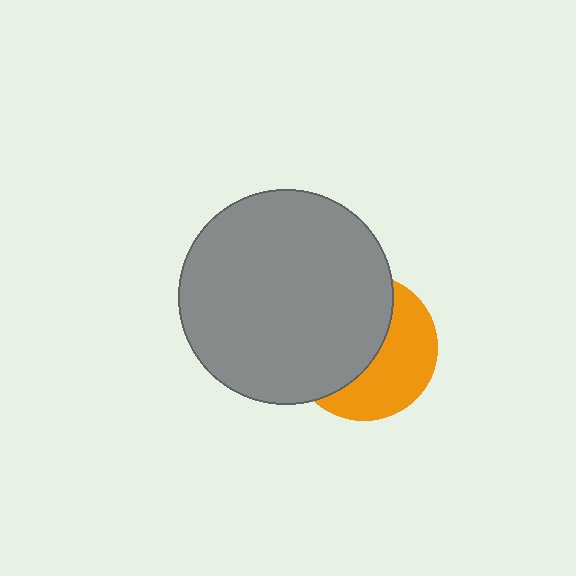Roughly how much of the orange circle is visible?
A small part of it is visible (roughly 45%).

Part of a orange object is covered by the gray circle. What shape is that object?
It is a circle.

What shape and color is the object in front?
The object in front is a gray circle.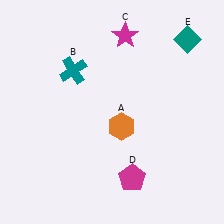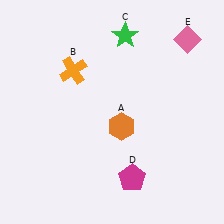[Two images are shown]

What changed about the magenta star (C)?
In Image 1, C is magenta. In Image 2, it changed to green.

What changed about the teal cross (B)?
In Image 1, B is teal. In Image 2, it changed to orange.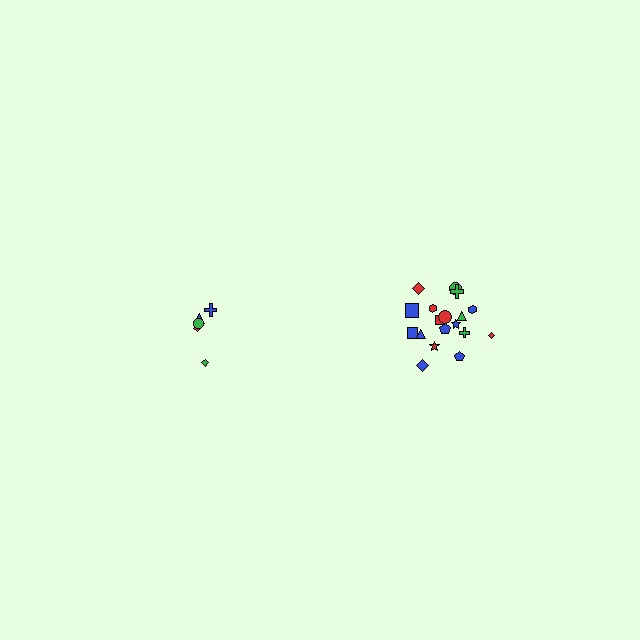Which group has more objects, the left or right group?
The right group.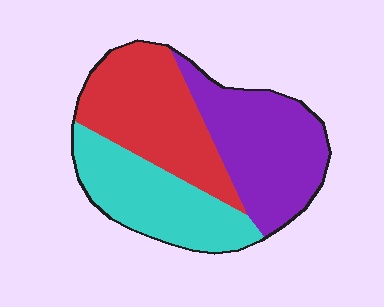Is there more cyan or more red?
Red.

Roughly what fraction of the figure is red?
Red covers about 35% of the figure.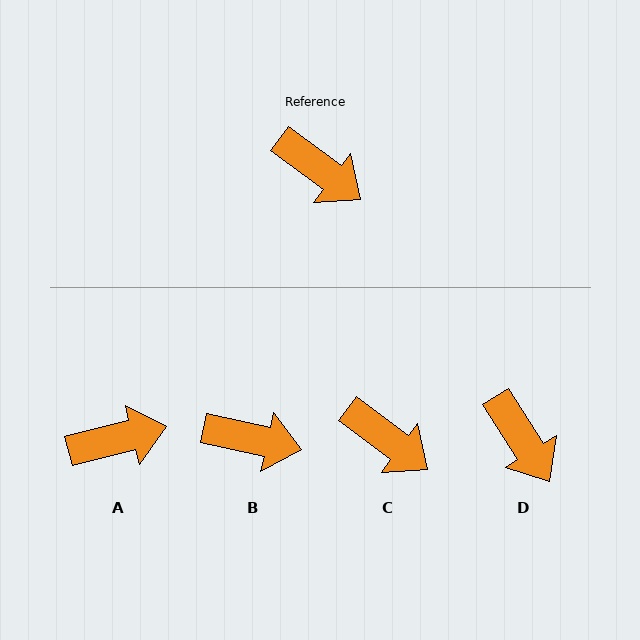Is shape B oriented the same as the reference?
No, it is off by about 25 degrees.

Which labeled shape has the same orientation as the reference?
C.